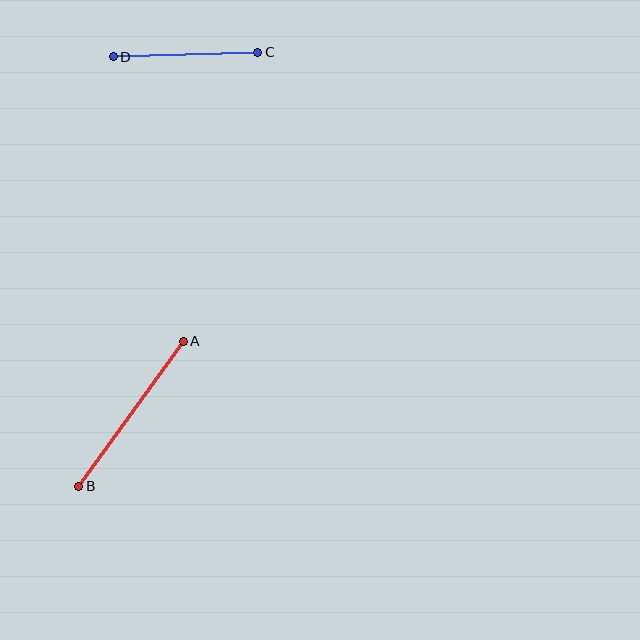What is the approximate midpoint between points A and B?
The midpoint is at approximately (131, 414) pixels.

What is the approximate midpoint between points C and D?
The midpoint is at approximately (186, 55) pixels.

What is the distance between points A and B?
The distance is approximately 179 pixels.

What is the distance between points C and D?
The distance is approximately 145 pixels.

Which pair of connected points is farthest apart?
Points A and B are farthest apart.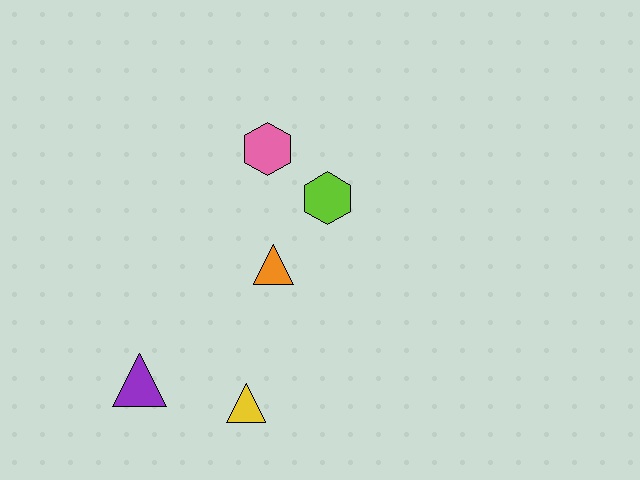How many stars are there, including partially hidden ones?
There are no stars.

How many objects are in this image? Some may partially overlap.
There are 5 objects.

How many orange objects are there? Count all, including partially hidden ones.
There is 1 orange object.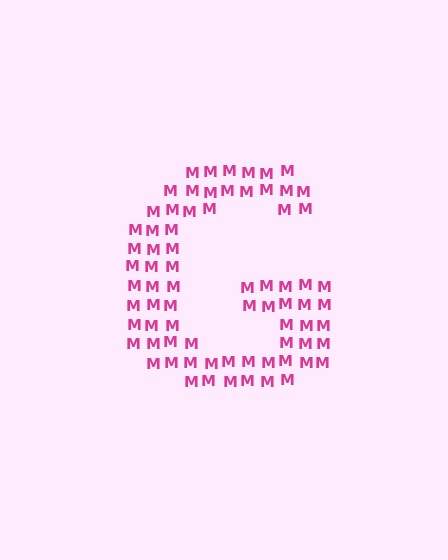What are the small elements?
The small elements are letter M's.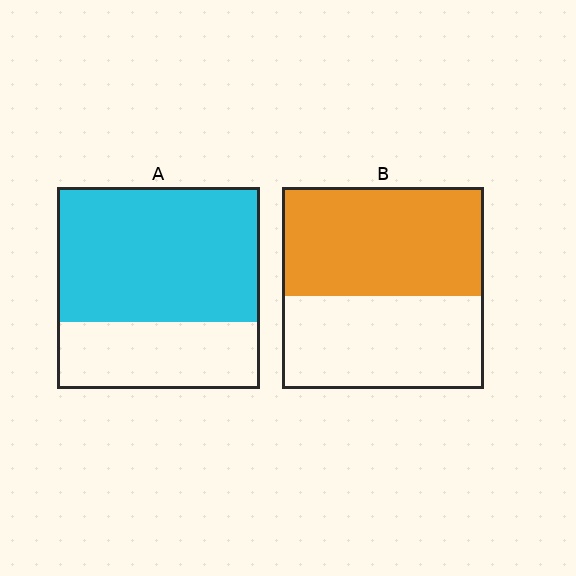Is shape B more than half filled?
Roughly half.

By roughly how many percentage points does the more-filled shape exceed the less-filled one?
By roughly 15 percentage points (A over B).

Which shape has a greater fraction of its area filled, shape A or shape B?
Shape A.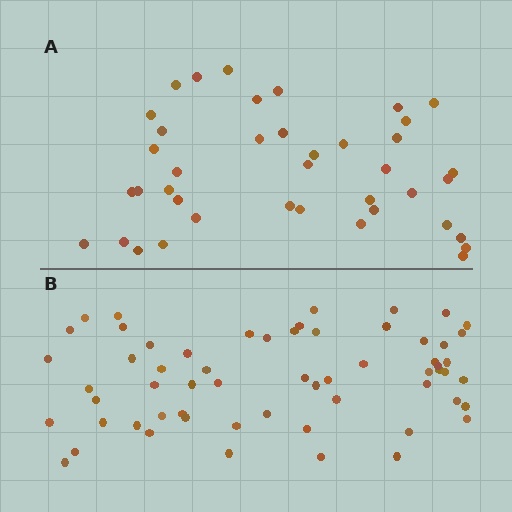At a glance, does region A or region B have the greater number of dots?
Region B (the bottom region) has more dots.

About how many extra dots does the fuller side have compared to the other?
Region B has approximately 20 more dots than region A.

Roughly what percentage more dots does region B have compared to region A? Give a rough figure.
About 50% more.